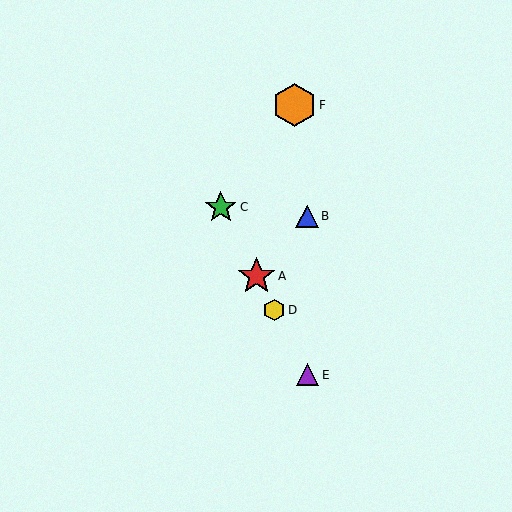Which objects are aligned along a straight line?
Objects A, C, D, E are aligned along a straight line.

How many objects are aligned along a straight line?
4 objects (A, C, D, E) are aligned along a straight line.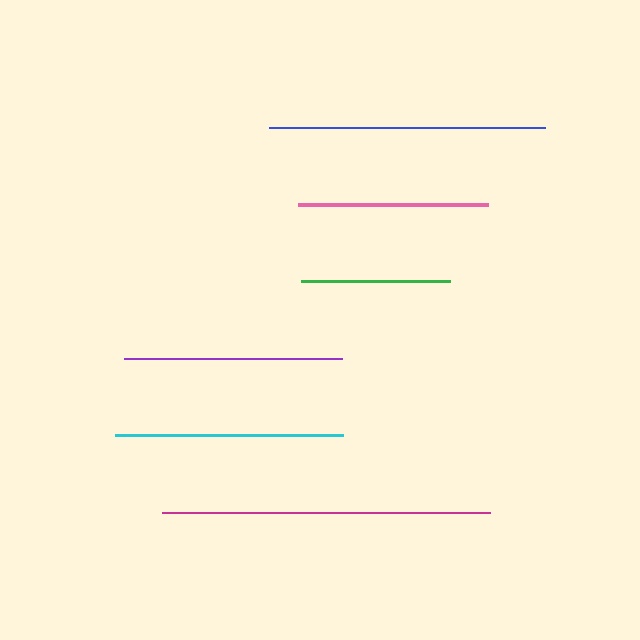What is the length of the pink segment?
The pink segment is approximately 189 pixels long.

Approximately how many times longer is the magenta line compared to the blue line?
The magenta line is approximately 1.2 times the length of the blue line.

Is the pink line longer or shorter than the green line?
The pink line is longer than the green line.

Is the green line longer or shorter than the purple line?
The purple line is longer than the green line.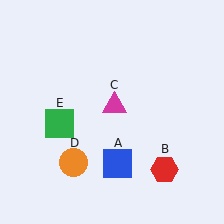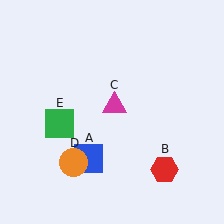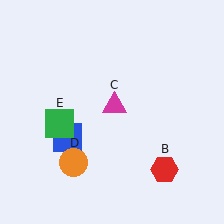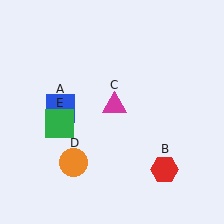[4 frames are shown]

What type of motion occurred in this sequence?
The blue square (object A) rotated clockwise around the center of the scene.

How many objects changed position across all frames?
1 object changed position: blue square (object A).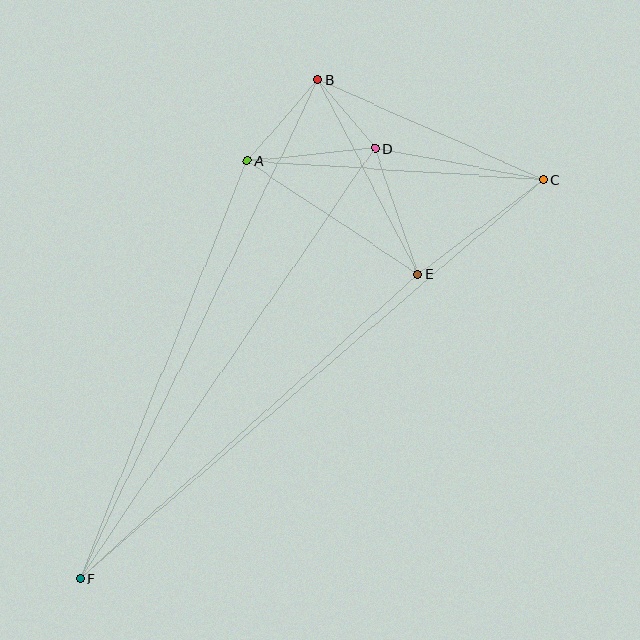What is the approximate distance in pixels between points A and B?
The distance between A and B is approximately 108 pixels.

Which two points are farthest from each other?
Points C and F are farthest from each other.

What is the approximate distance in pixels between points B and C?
The distance between B and C is approximately 247 pixels.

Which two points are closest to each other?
Points B and D are closest to each other.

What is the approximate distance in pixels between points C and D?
The distance between C and D is approximately 172 pixels.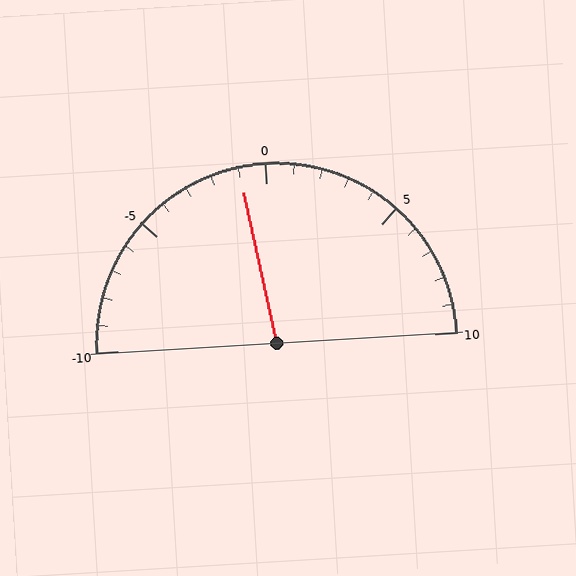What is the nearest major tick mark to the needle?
The nearest major tick mark is 0.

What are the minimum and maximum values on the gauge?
The gauge ranges from -10 to 10.